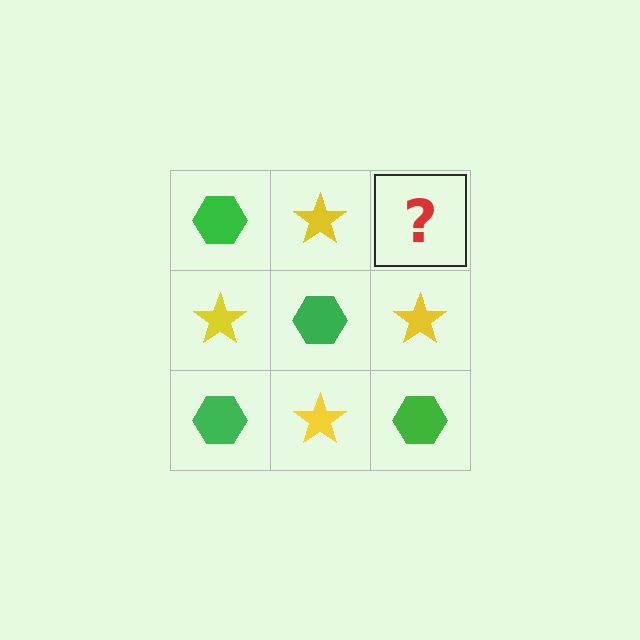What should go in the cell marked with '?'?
The missing cell should contain a green hexagon.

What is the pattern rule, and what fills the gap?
The rule is that it alternates green hexagon and yellow star in a checkerboard pattern. The gap should be filled with a green hexagon.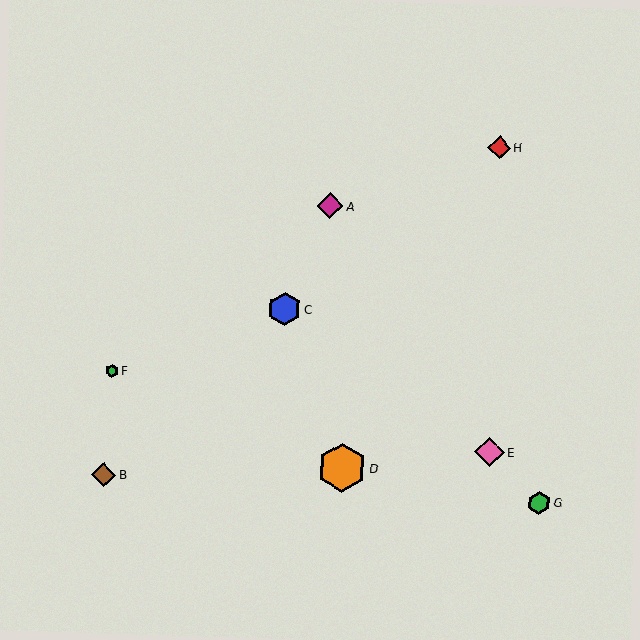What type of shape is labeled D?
Shape D is an orange hexagon.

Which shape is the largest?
The orange hexagon (labeled D) is the largest.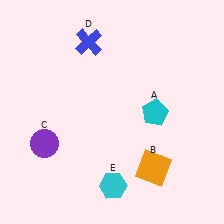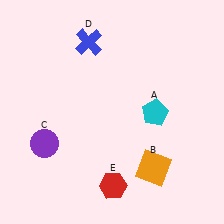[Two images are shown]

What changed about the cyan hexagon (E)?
In Image 1, E is cyan. In Image 2, it changed to red.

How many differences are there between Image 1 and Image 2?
There is 1 difference between the two images.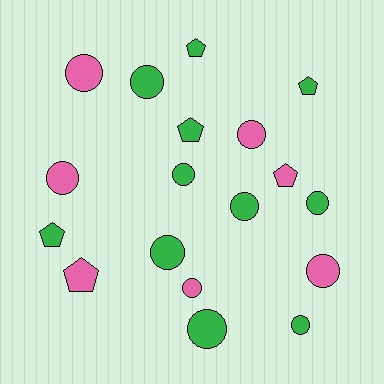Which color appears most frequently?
Green, with 11 objects.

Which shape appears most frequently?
Circle, with 12 objects.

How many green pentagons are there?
There are 4 green pentagons.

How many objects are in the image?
There are 18 objects.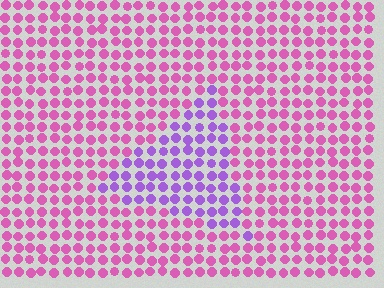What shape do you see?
I see a triangle.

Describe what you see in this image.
The image is filled with small pink elements in a uniform arrangement. A triangle-shaped region is visible where the elements are tinted to a slightly different hue, forming a subtle color boundary.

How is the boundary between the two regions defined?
The boundary is defined purely by a slight shift in hue (about 44 degrees). Spacing, size, and orientation are identical on both sides.